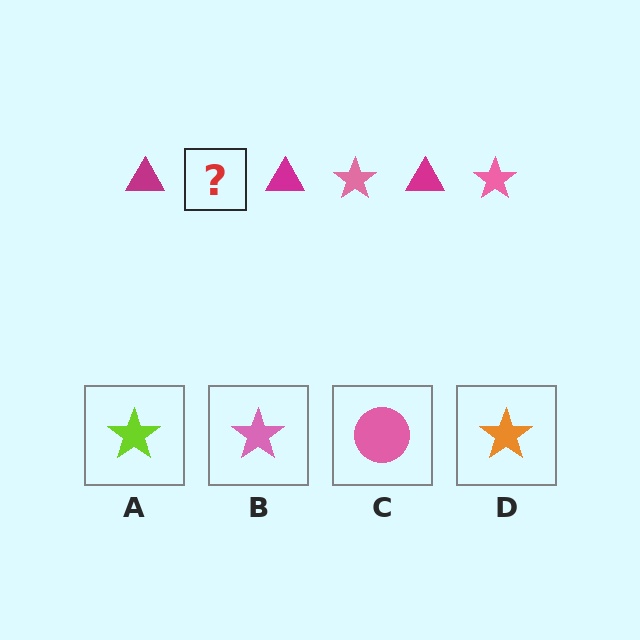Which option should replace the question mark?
Option B.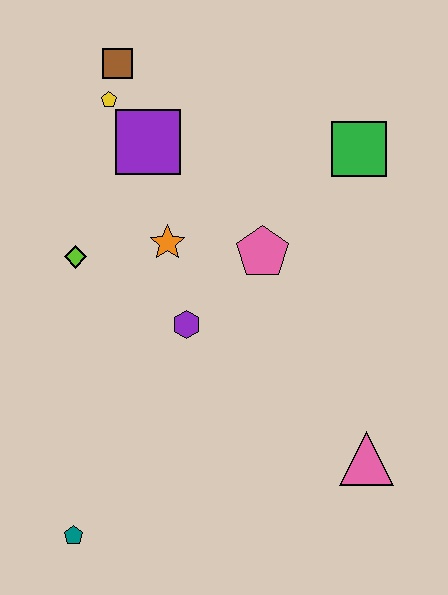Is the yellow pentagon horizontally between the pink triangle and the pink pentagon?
No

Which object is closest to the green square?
The pink pentagon is closest to the green square.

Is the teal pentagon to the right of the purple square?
No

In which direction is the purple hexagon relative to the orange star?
The purple hexagon is below the orange star.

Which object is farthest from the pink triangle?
The brown square is farthest from the pink triangle.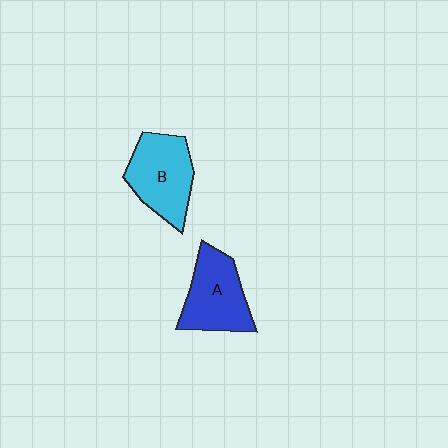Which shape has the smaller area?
Shape A (blue).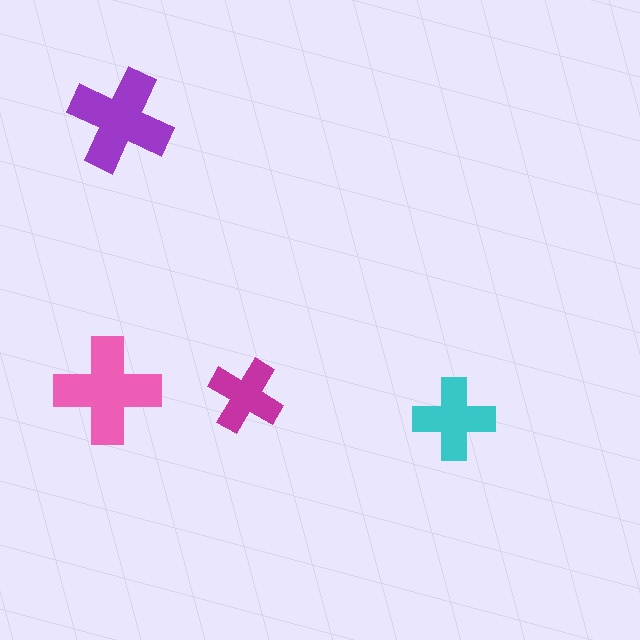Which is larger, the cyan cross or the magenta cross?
The cyan one.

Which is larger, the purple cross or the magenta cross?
The purple one.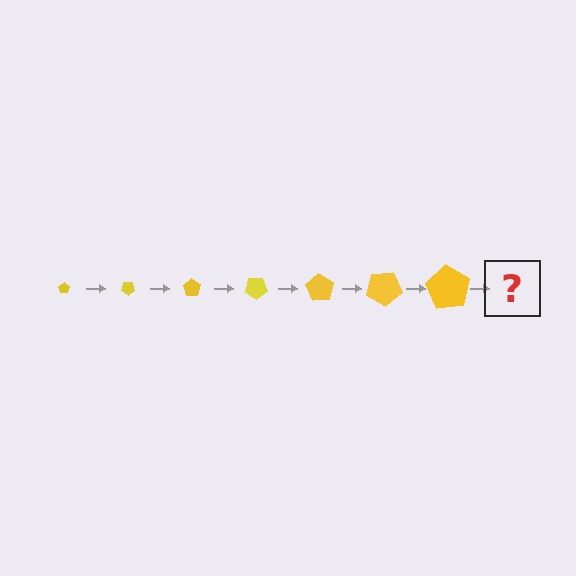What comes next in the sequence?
The next element should be a pentagon, larger than the previous one and rotated 245 degrees from the start.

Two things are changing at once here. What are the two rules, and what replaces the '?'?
The two rules are that the pentagon grows larger each step and it rotates 35 degrees each step. The '?' should be a pentagon, larger than the previous one and rotated 245 degrees from the start.